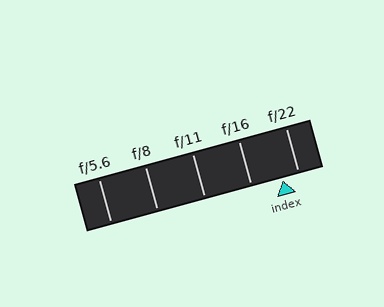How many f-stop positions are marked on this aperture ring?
There are 5 f-stop positions marked.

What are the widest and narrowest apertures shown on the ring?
The widest aperture shown is f/5.6 and the narrowest is f/22.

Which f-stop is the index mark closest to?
The index mark is closest to f/22.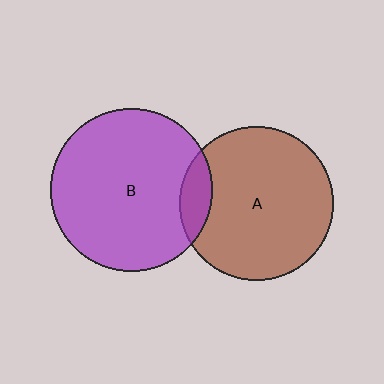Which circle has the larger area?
Circle B (purple).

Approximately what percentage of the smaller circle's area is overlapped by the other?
Approximately 10%.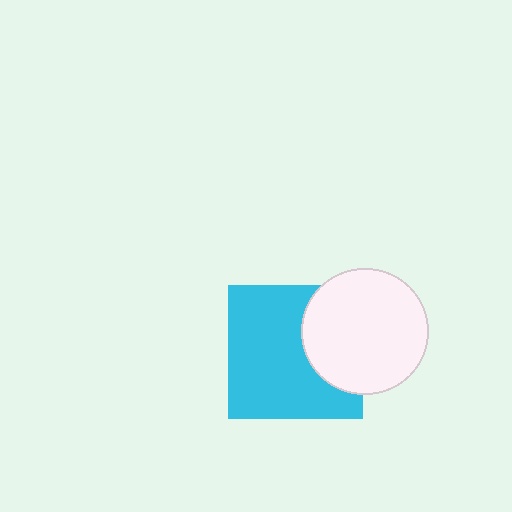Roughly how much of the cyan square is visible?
Most of it is visible (roughly 69%).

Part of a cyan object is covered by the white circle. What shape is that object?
It is a square.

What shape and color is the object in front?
The object in front is a white circle.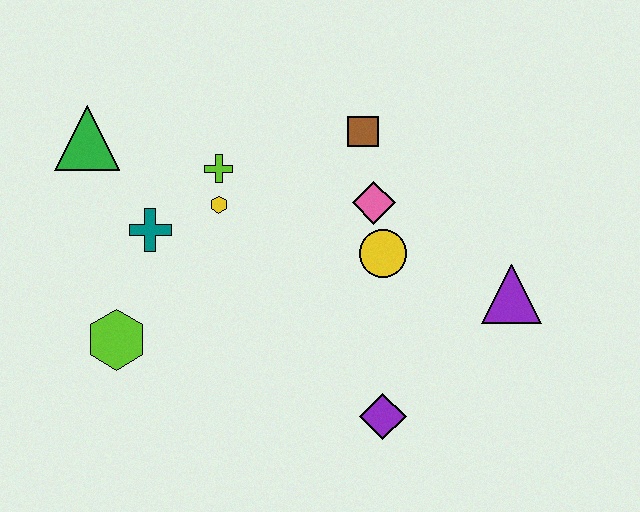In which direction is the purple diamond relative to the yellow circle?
The purple diamond is below the yellow circle.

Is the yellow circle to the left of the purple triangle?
Yes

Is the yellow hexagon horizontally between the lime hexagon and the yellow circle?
Yes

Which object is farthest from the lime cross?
The purple triangle is farthest from the lime cross.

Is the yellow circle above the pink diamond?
No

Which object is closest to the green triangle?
The teal cross is closest to the green triangle.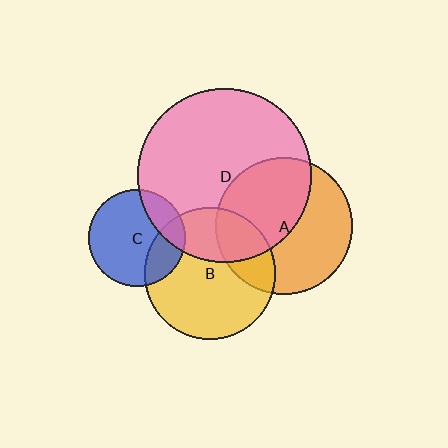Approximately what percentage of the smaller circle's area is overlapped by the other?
Approximately 20%.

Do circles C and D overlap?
Yes.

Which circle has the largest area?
Circle D (pink).